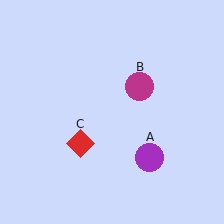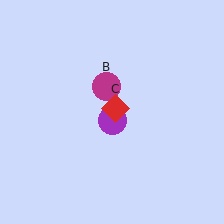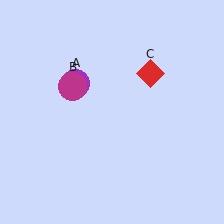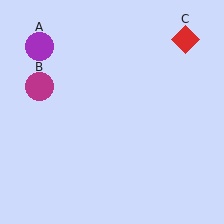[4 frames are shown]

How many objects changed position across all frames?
3 objects changed position: purple circle (object A), magenta circle (object B), red diamond (object C).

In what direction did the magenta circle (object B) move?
The magenta circle (object B) moved left.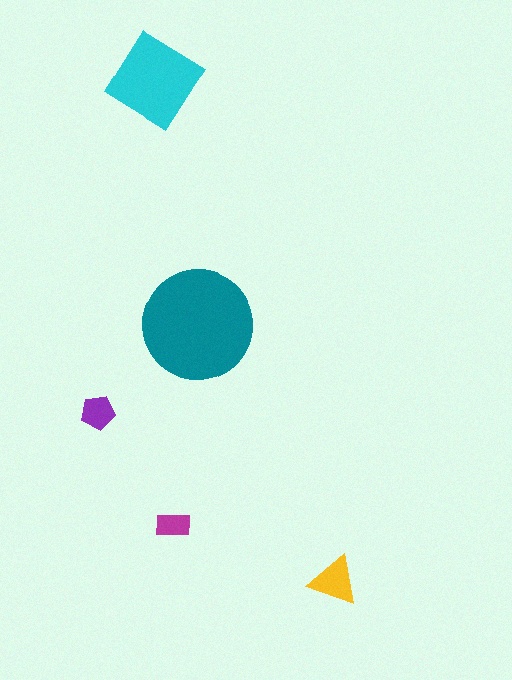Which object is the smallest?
The magenta rectangle.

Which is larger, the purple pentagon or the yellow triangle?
The yellow triangle.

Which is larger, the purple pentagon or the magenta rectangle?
The purple pentagon.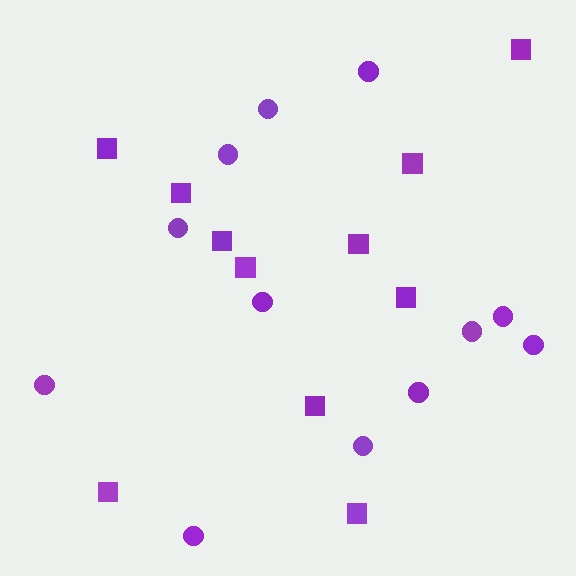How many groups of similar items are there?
There are 2 groups: one group of squares (11) and one group of circles (12).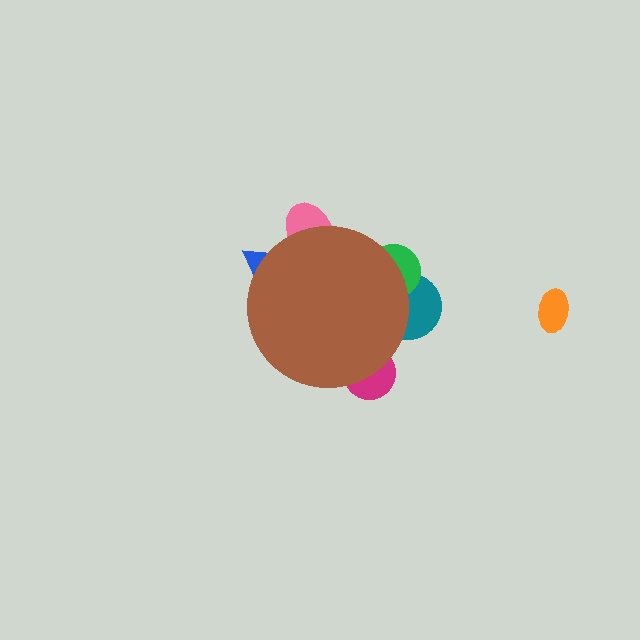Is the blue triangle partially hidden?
Yes, the blue triangle is partially hidden behind the brown circle.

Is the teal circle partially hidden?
Yes, the teal circle is partially hidden behind the brown circle.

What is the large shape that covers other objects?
A brown circle.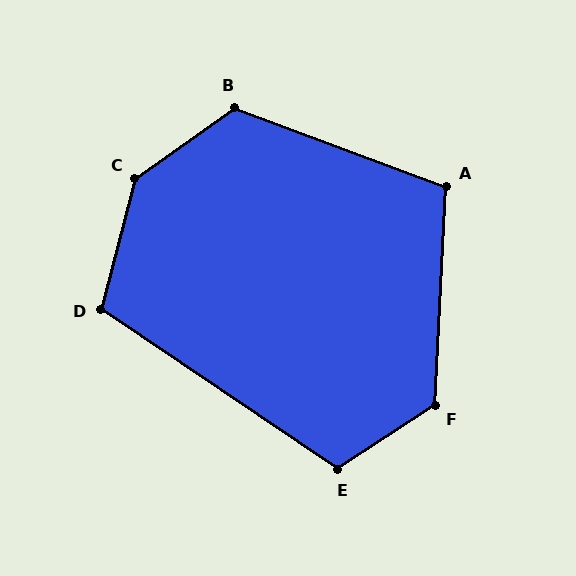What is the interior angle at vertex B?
Approximately 124 degrees (obtuse).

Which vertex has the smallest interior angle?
A, at approximately 107 degrees.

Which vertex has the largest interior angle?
C, at approximately 140 degrees.